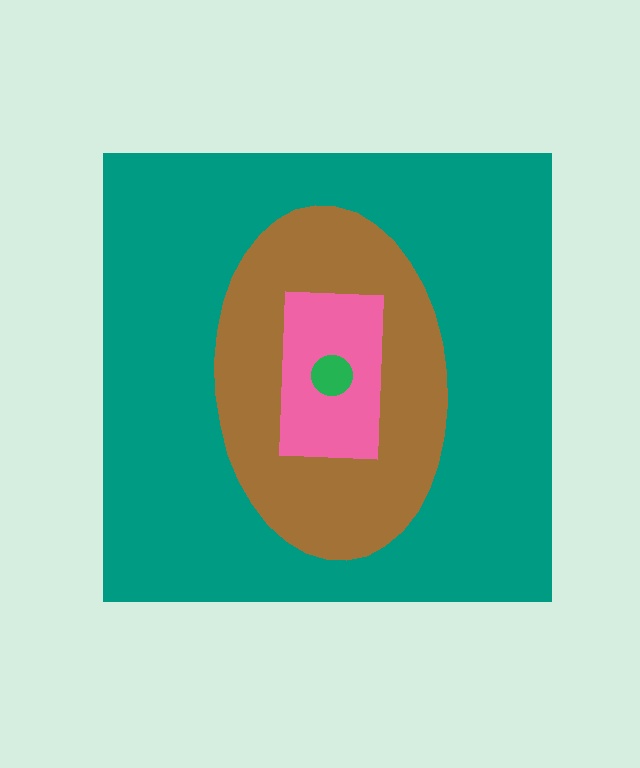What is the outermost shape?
The teal square.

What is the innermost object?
The green circle.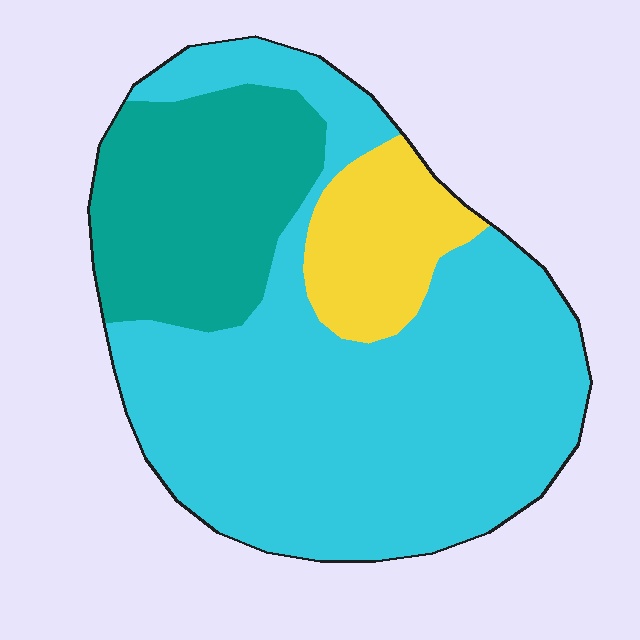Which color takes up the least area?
Yellow, at roughly 10%.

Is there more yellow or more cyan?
Cyan.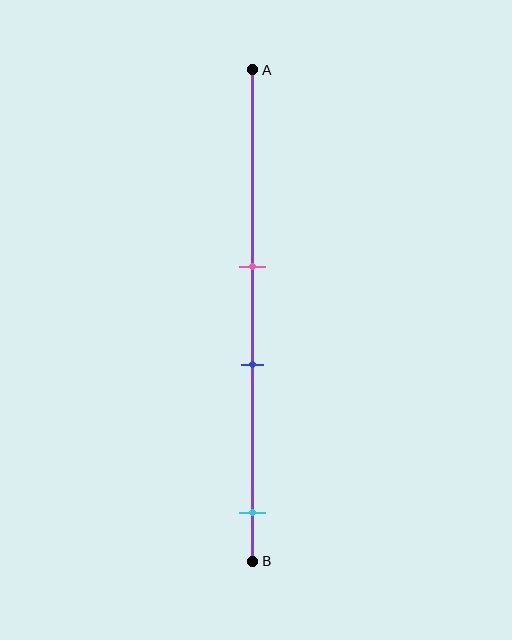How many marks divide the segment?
There are 3 marks dividing the segment.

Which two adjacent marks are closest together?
The pink and blue marks are the closest adjacent pair.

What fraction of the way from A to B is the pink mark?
The pink mark is approximately 40% (0.4) of the way from A to B.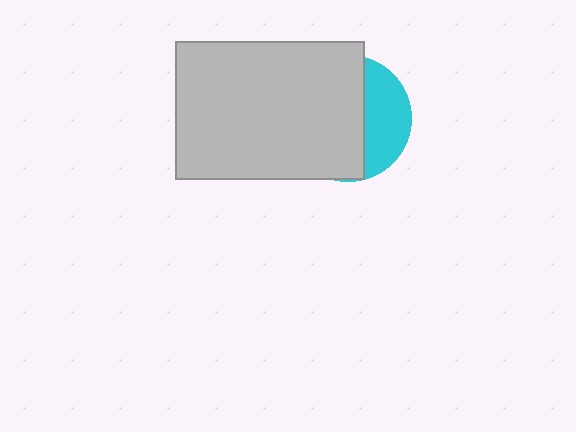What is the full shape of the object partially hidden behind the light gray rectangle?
The partially hidden object is a cyan circle.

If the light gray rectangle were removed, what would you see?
You would see the complete cyan circle.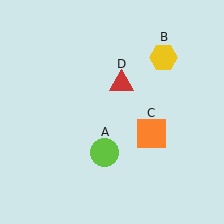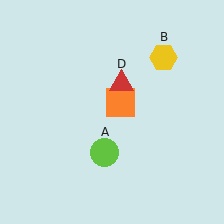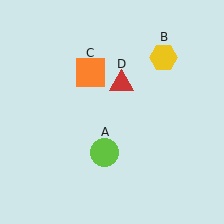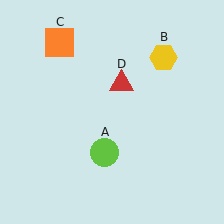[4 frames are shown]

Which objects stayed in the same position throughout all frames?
Lime circle (object A) and yellow hexagon (object B) and red triangle (object D) remained stationary.